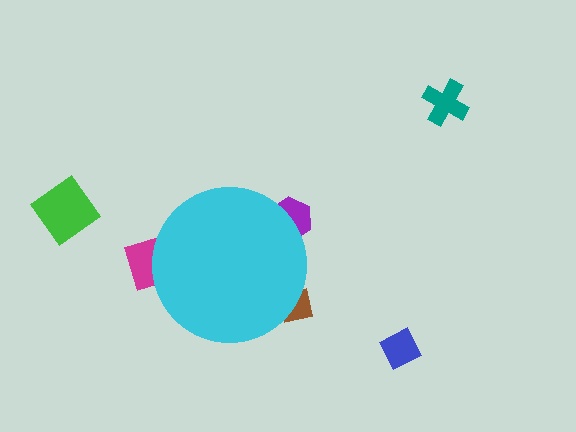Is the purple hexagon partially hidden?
Yes, the purple hexagon is partially hidden behind the cyan circle.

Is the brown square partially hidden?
Yes, the brown square is partially hidden behind the cyan circle.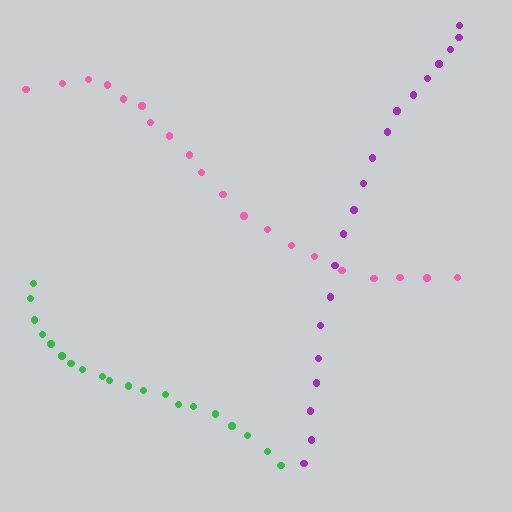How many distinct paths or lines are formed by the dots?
There are 3 distinct paths.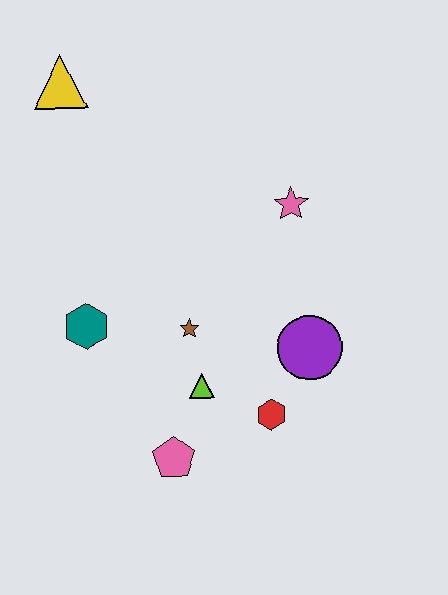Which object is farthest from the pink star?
The pink pentagon is farthest from the pink star.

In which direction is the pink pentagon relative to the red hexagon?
The pink pentagon is to the left of the red hexagon.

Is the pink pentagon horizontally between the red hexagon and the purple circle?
No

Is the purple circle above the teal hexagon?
No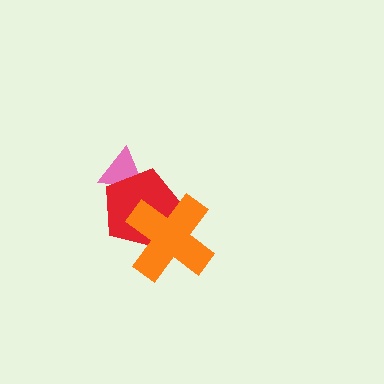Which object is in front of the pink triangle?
The red pentagon is in front of the pink triangle.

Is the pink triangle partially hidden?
Yes, it is partially covered by another shape.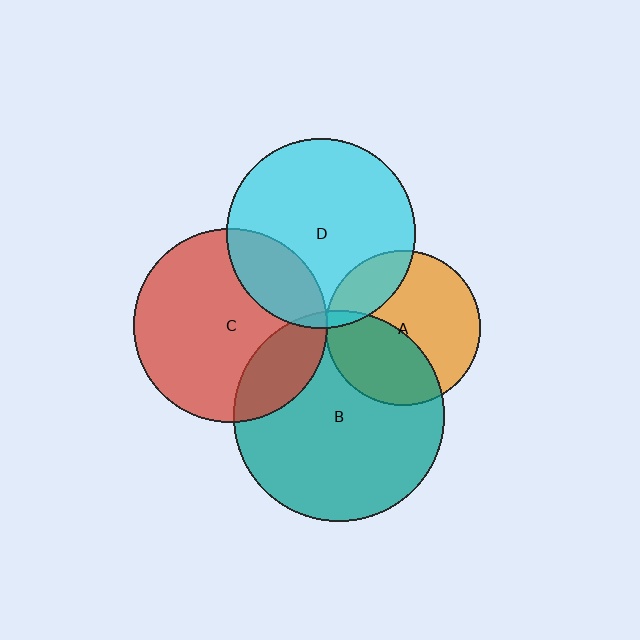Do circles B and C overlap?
Yes.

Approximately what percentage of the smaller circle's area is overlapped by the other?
Approximately 20%.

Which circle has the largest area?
Circle B (teal).